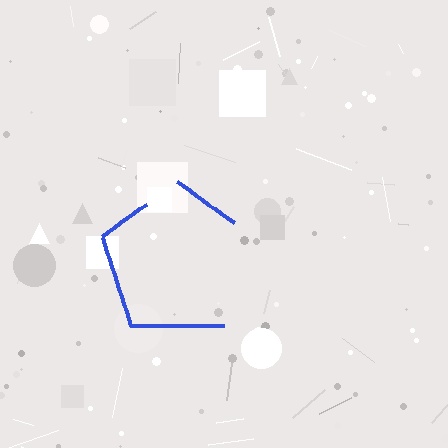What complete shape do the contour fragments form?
The contour fragments form a pentagon.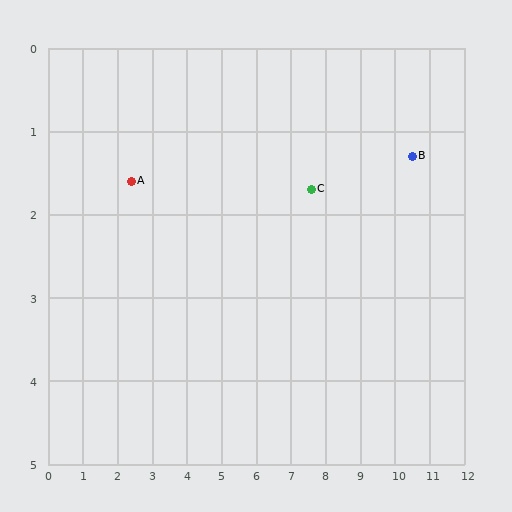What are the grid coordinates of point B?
Point B is at approximately (10.5, 1.3).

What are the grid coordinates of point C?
Point C is at approximately (7.6, 1.7).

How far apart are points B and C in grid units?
Points B and C are about 2.9 grid units apart.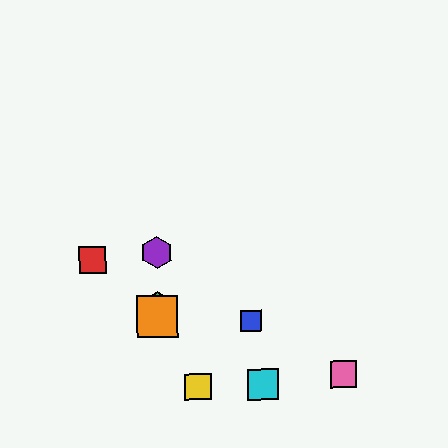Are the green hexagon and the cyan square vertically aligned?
No, the green hexagon is at x≈157 and the cyan square is at x≈263.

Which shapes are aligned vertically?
The green hexagon, the purple hexagon, the orange square are aligned vertically.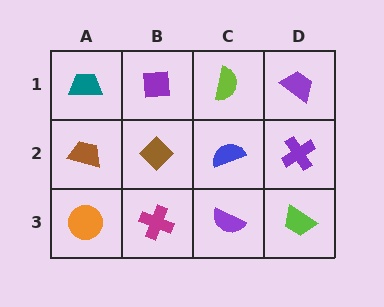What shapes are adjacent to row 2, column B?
A purple square (row 1, column B), a magenta cross (row 3, column B), a brown trapezoid (row 2, column A), a blue semicircle (row 2, column C).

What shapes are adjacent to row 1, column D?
A purple cross (row 2, column D), a lime semicircle (row 1, column C).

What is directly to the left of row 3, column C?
A magenta cross.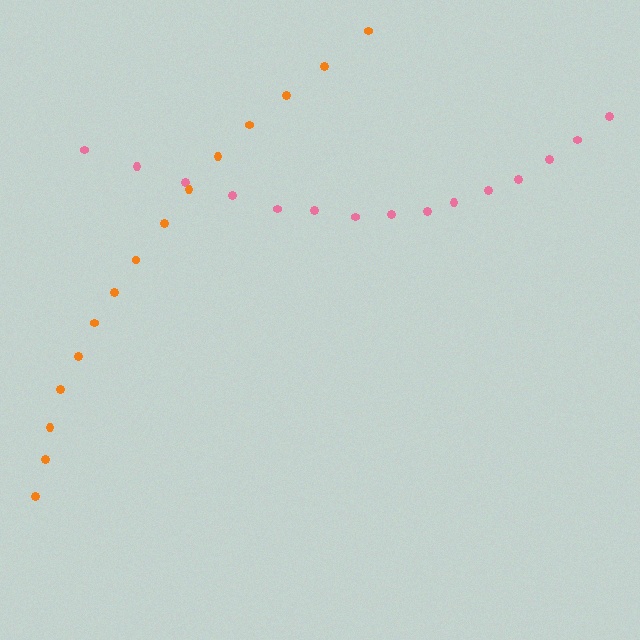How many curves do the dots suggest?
There are 2 distinct paths.